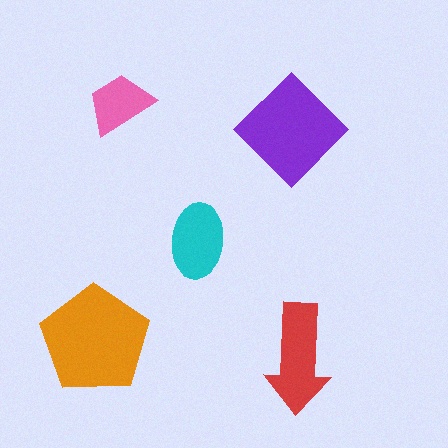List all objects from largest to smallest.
The orange pentagon, the purple diamond, the red arrow, the cyan ellipse, the pink trapezoid.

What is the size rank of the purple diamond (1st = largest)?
2nd.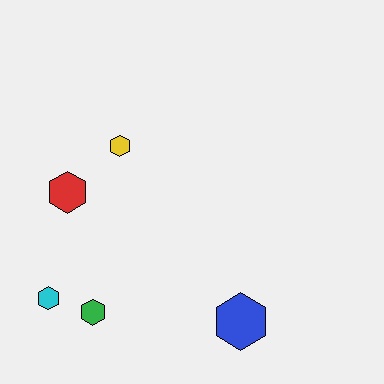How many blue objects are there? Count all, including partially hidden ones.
There is 1 blue object.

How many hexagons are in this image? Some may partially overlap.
There are 5 hexagons.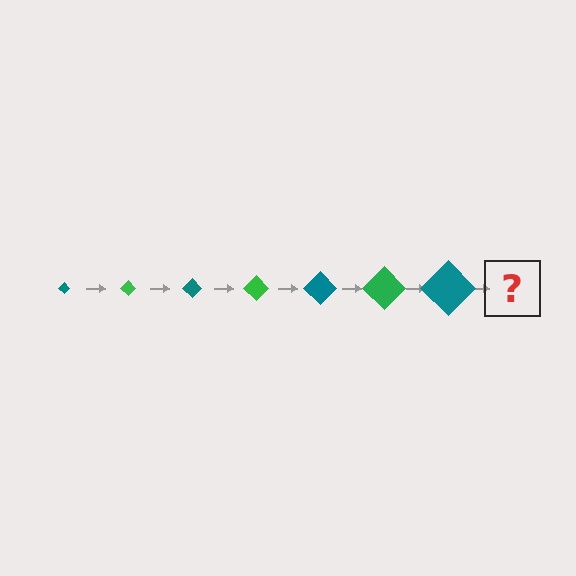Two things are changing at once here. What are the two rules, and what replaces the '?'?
The two rules are that the diamond grows larger each step and the color cycles through teal and green. The '?' should be a green diamond, larger than the previous one.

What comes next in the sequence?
The next element should be a green diamond, larger than the previous one.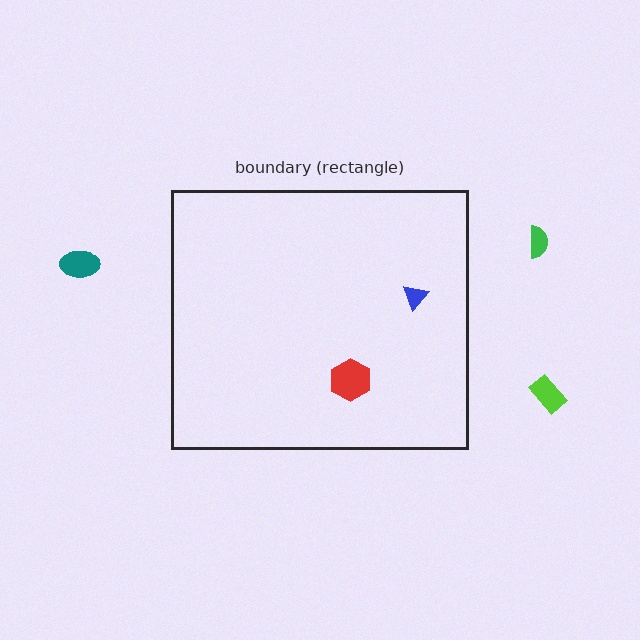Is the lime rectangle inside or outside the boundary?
Outside.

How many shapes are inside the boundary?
2 inside, 3 outside.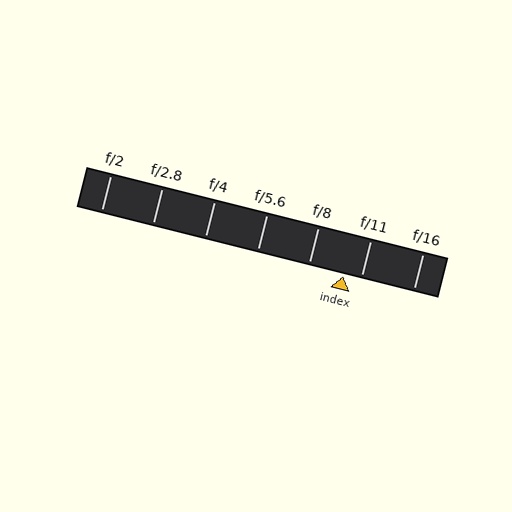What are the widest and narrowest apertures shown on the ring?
The widest aperture shown is f/2 and the narrowest is f/16.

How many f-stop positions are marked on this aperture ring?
There are 7 f-stop positions marked.